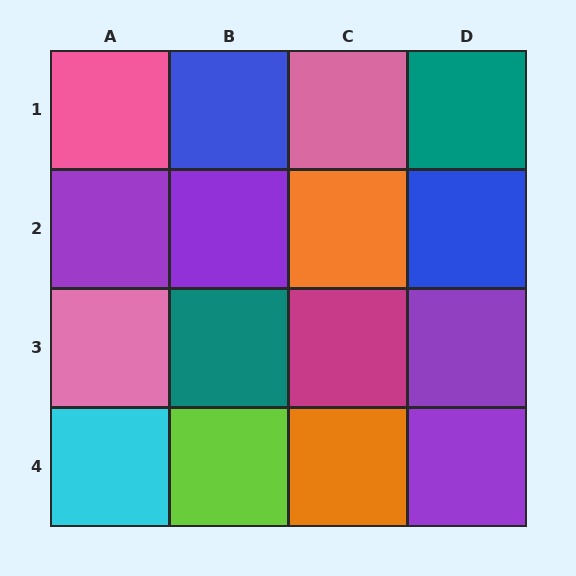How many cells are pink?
3 cells are pink.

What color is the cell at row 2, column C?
Orange.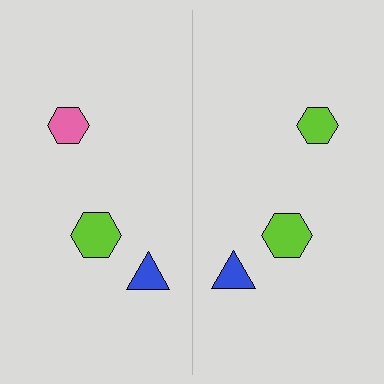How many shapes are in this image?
There are 6 shapes in this image.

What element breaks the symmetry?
The lime hexagon on the right side breaks the symmetry — its mirror counterpart is pink.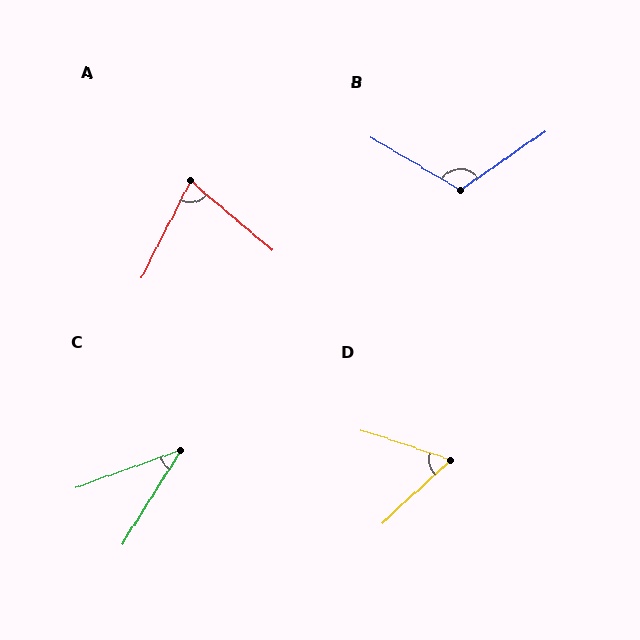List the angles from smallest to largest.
C (38°), D (61°), A (77°), B (115°).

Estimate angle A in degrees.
Approximately 77 degrees.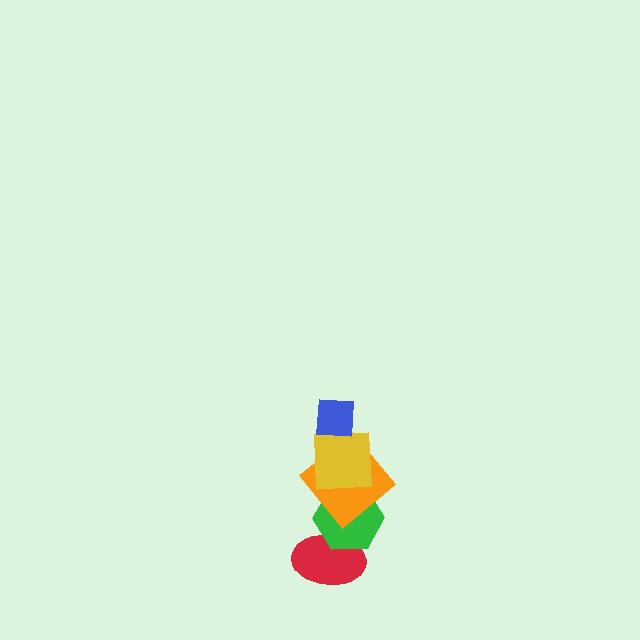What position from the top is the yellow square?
The yellow square is 2nd from the top.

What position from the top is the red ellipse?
The red ellipse is 5th from the top.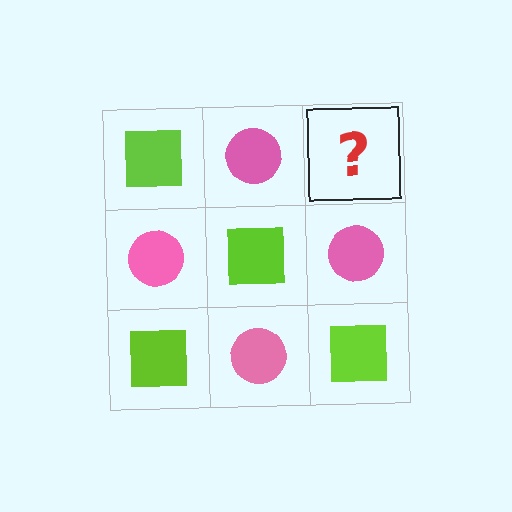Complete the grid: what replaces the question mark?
The question mark should be replaced with a lime square.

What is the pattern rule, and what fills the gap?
The rule is that it alternates lime square and pink circle in a checkerboard pattern. The gap should be filled with a lime square.